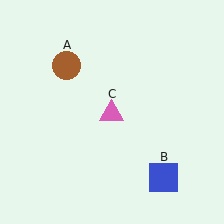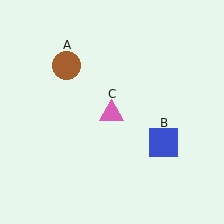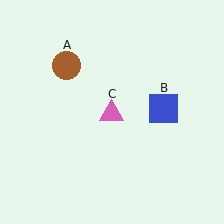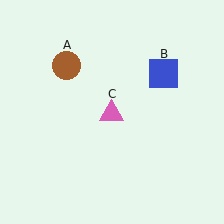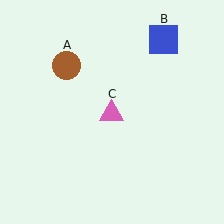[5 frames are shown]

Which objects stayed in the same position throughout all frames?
Brown circle (object A) and pink triangle (object C) remained stationary.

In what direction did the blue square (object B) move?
The blue square (object B) moved up.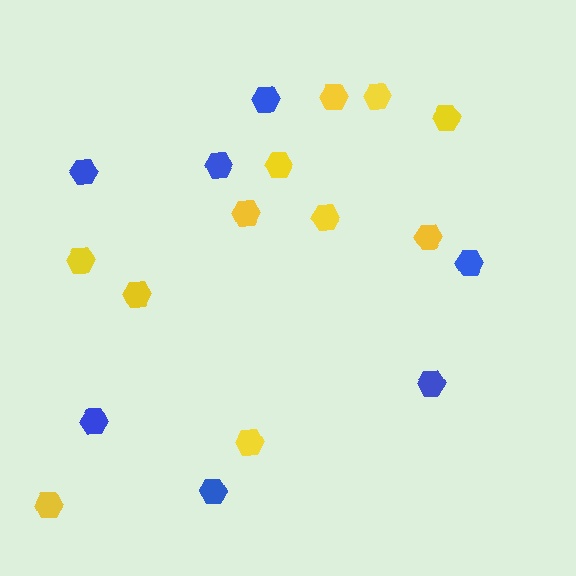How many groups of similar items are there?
There are 2 groups: one group of yellow hexagons (11) and one group of blue hexagons (7).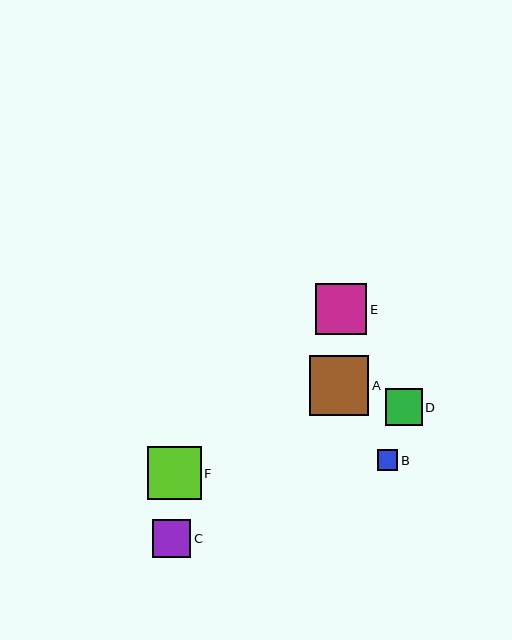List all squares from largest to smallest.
From largest to smallest: A, F, E, C, D, B.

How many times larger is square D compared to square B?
Square D is approximately 1.8 times the size of square B.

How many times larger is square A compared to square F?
Square A is approximately 1.1 times the size of square F.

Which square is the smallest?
Square B is the smallest with a size of approximately 21 pixels.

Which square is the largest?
Square A is the largest with a size of approximately 60 pixels.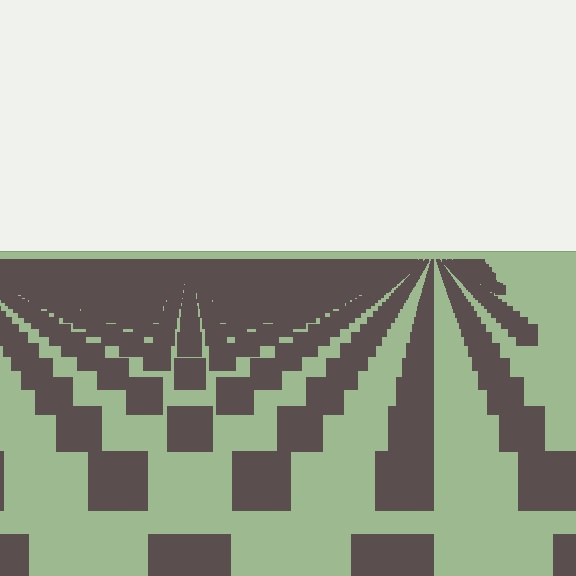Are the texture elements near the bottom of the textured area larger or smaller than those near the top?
Larger. Near the bottom, elements are closer to the viewer and appear at a bigger on-screen size.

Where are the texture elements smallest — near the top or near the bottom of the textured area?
Near the top.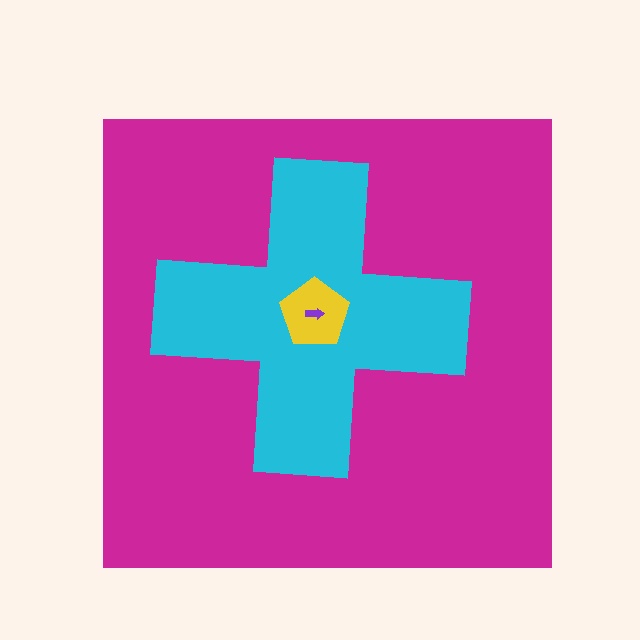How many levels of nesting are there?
4.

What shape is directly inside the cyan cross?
The yellow pentagon.